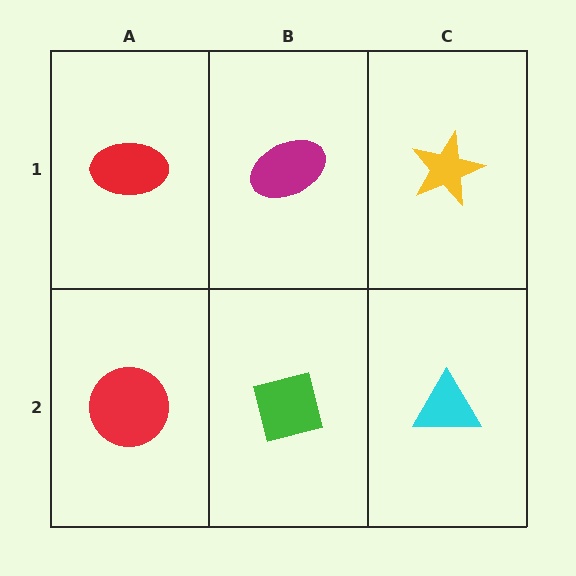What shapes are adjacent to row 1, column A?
A red circle (row 2, column A), a magenta ellipse (row 1, column B).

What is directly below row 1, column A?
A red circle.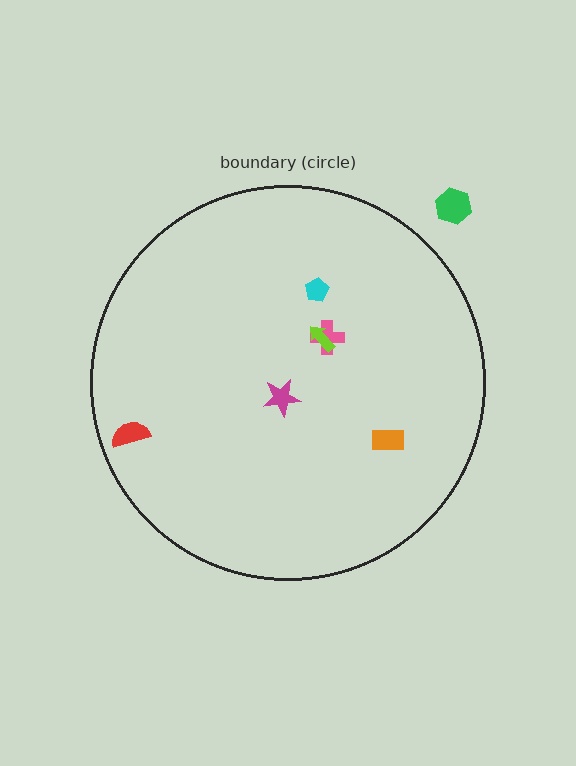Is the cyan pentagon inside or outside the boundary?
Inside.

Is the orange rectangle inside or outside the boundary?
Inside.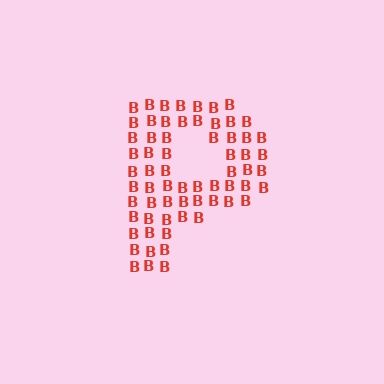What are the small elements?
The small elements are letter B's.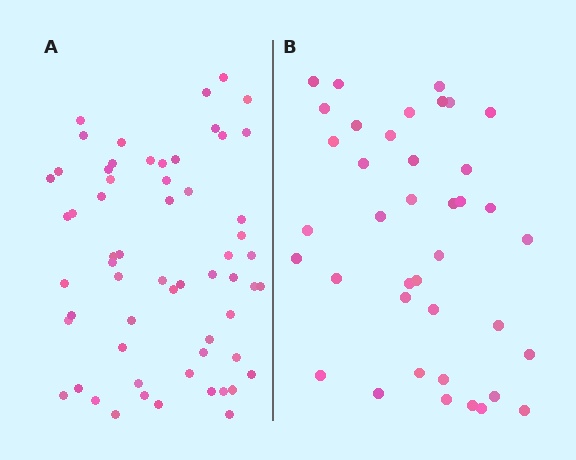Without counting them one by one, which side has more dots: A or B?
Region A (the left region) has more dots.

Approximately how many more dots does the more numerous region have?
Region A has approximately 20 more dots than region B.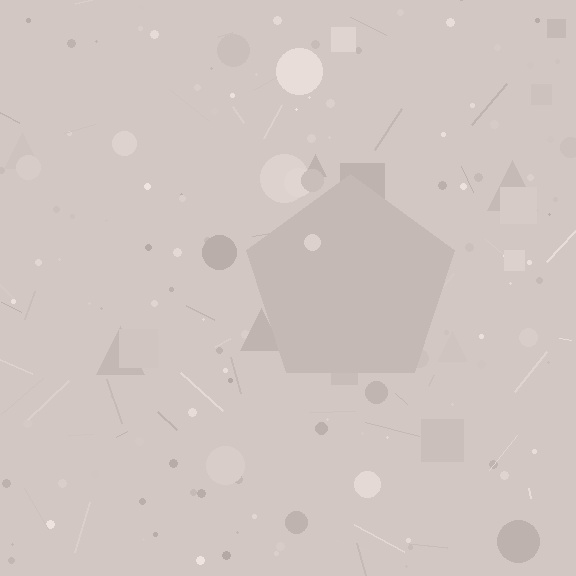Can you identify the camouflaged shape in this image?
The camouflaged shape is a pentagon.